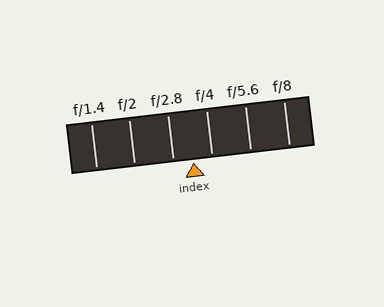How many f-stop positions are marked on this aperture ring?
There are 6 f-stop positions marked.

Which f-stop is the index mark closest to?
The index mark is closest to f/4.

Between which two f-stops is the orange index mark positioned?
The index mark is between f/2.8 and f/4.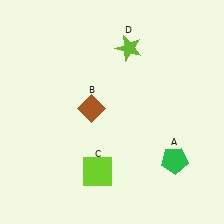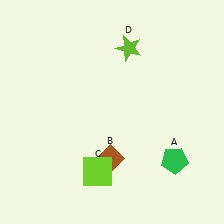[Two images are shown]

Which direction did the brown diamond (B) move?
The brown diamond (B) moved down.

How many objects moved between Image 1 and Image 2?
1 object moved between the two images.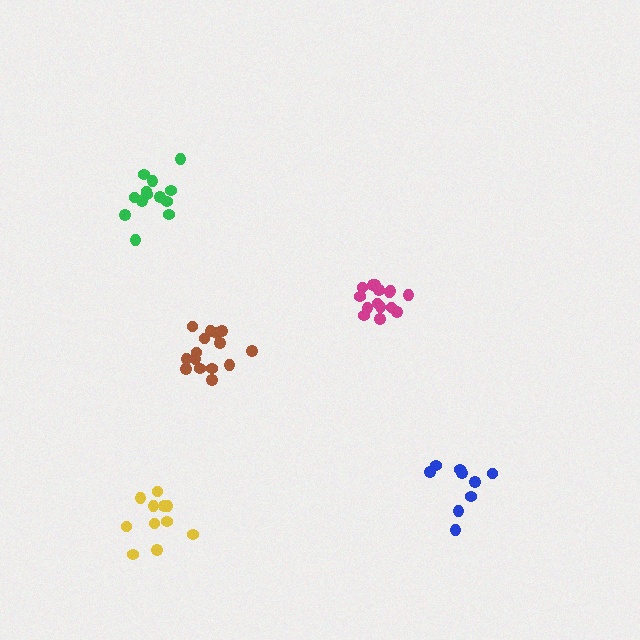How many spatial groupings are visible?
There are 5 spatial groupings.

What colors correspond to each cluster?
The clusters are colored: brown, yellow, magenta, green, blue.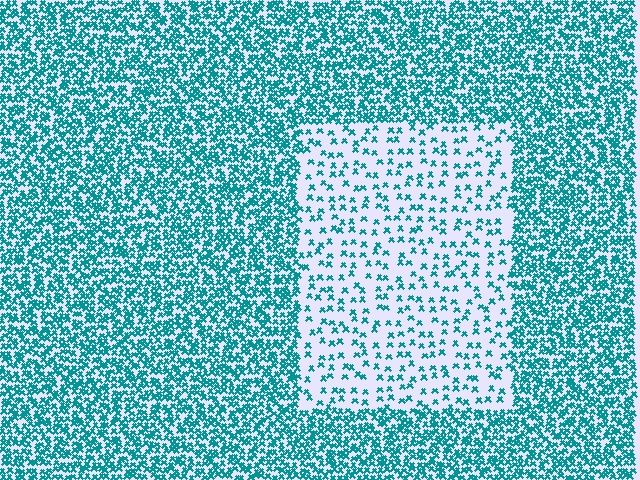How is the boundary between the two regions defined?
The boundary is defined by a change in element density (approximately 3.0x ratio). All elements are the same color, size, and shape.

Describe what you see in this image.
The image contains small teal elements arranged at two different densities. A rectangle-shaped region is visible where the elements are less densely packed than the surrounding area.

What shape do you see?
I see a rectangle.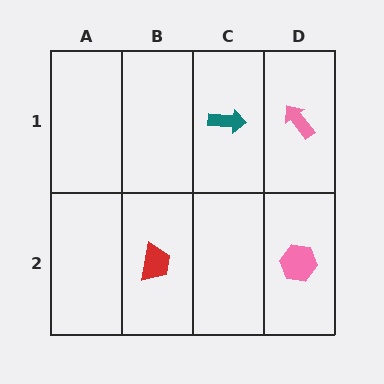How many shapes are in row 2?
2 shapes.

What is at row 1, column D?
A pink arrow.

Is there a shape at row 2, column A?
No, that cell is empty.